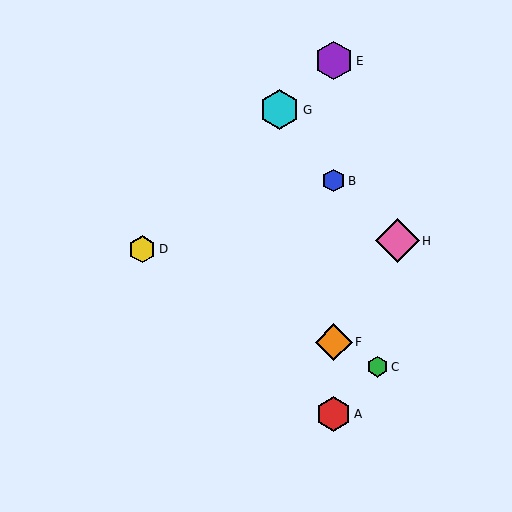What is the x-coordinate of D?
Object D is at x≈142.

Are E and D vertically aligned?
No, E is at x≈334 and D is at x≈142.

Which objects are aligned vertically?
Objects A, B, E, F are aligned vertically.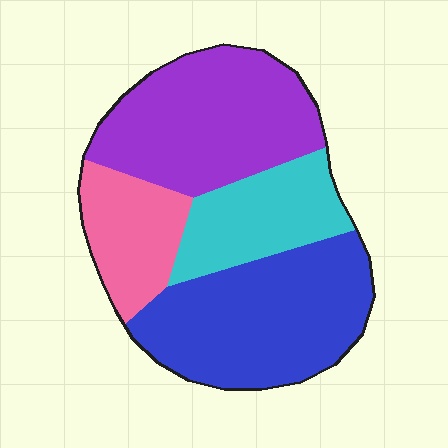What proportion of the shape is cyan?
Cyan takes up less than a quarter of the shape.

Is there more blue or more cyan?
Blue.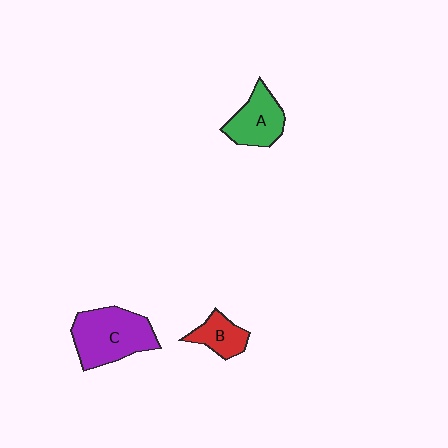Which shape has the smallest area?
Shape B (red).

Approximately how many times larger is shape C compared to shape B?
Approximately 2.2 times.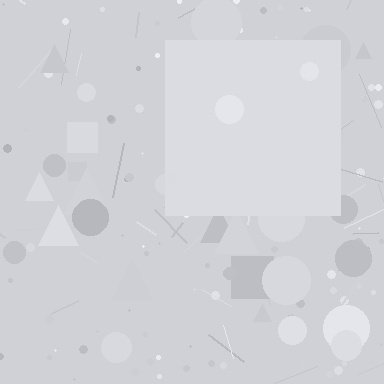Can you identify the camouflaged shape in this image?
The camouflaged shape is a square.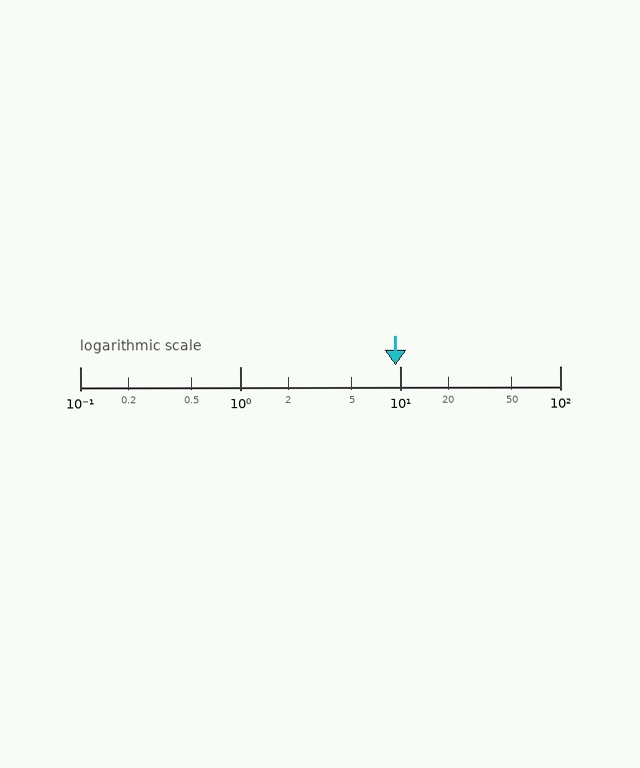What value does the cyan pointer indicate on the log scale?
The pointer indicates approximately 9.4.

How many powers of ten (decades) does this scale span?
The scale spans 3 decades, from 0.1 to 100.